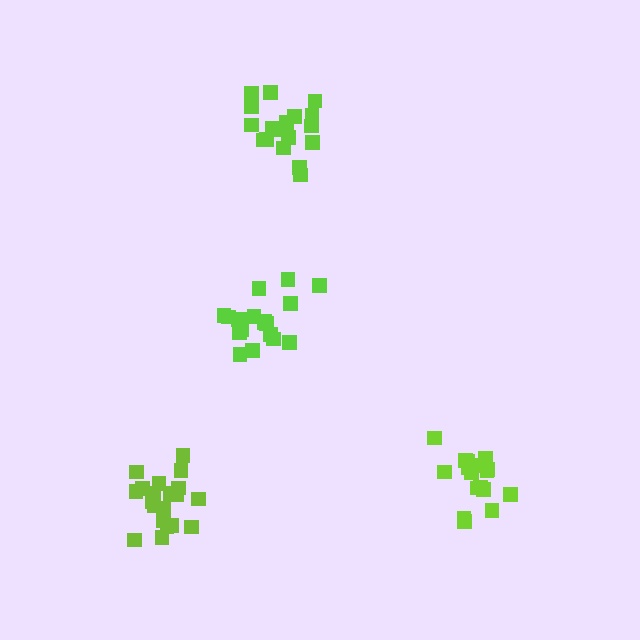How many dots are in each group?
Group 1: 20 dots, Group 2: 17 dots, Group 3: 20 dots, Group 4: 18 dots (75 total).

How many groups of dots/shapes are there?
There are 4 groups.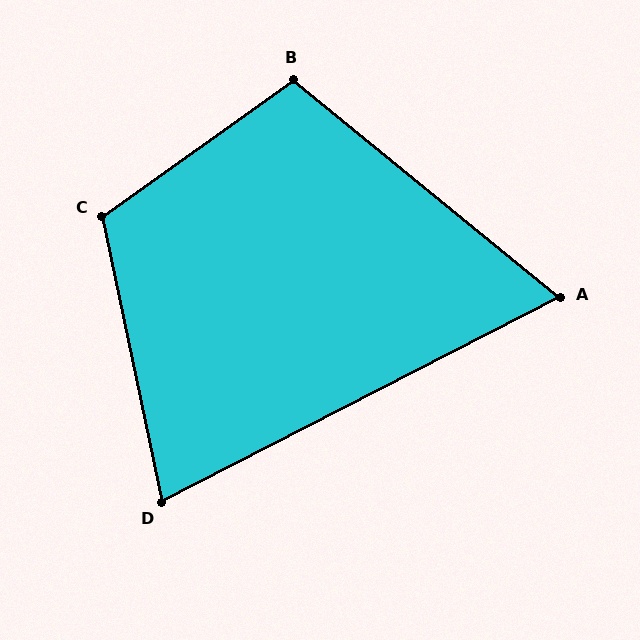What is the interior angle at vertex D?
Approximately 75 degrees (acute).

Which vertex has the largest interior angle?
C, at approximately 114 degrees.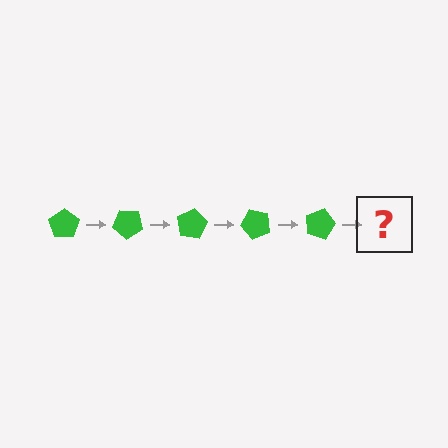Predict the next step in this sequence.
The next step is a green pentagon rotated 200 degrees.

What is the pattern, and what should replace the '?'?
The pattern is that the pentagon rotates 40 degrees each step. The '?' should be a green pentagon rotated 200 degrees.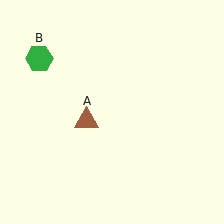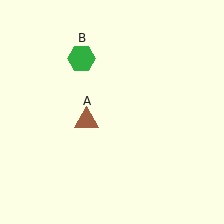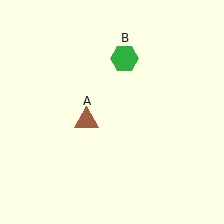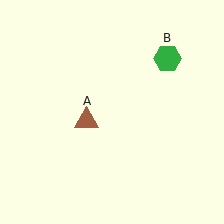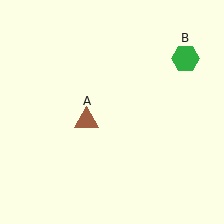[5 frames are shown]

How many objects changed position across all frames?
1 object changed position: green hexagon (object B).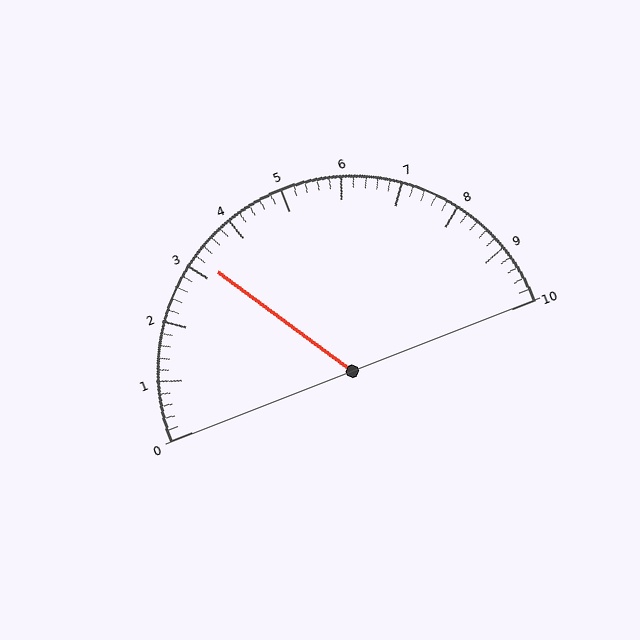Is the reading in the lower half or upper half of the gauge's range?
The reading is in the lower half of the range (0 to 10).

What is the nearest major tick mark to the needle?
The nearest major tick mark is 3.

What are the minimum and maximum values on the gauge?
The gauge ranges from 0 to 10.